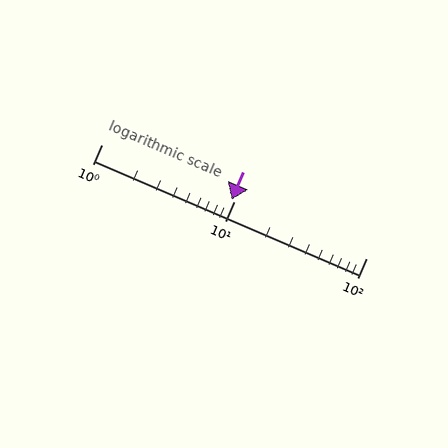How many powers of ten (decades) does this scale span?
The scale spans 2 decades, from 1 to 100.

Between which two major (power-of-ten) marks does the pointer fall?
The pointer is between 1 and 10.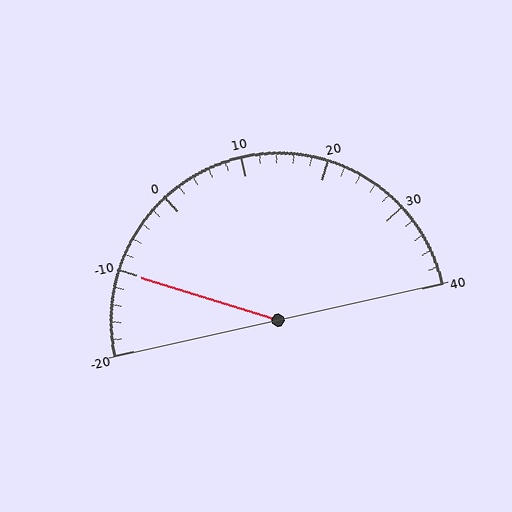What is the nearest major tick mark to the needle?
The nearest major tick mark is -10.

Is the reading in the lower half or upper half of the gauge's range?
The reading is in the lower half of the range (-20 to 40).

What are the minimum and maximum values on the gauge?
The gauge ranges from -20 to 40.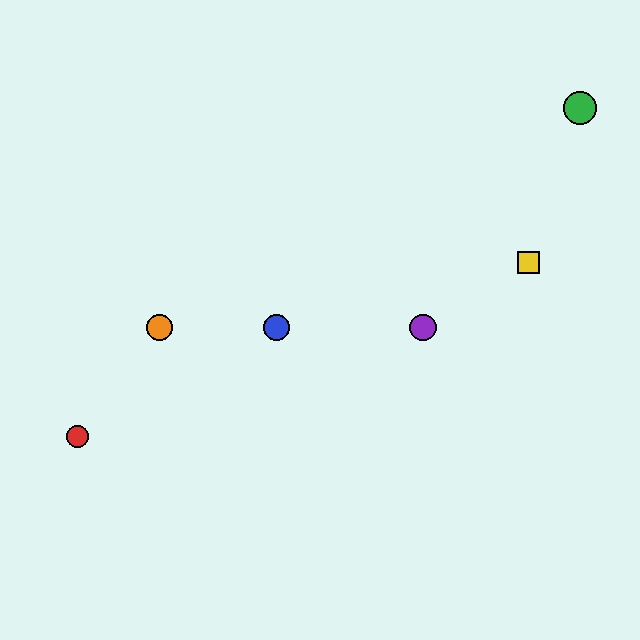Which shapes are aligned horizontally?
The blue circle, the purple circle, the orange circle are aligned horizontally.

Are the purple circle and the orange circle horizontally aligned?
Yes, both are at y≈328.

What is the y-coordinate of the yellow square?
The yellow square is at y≈262.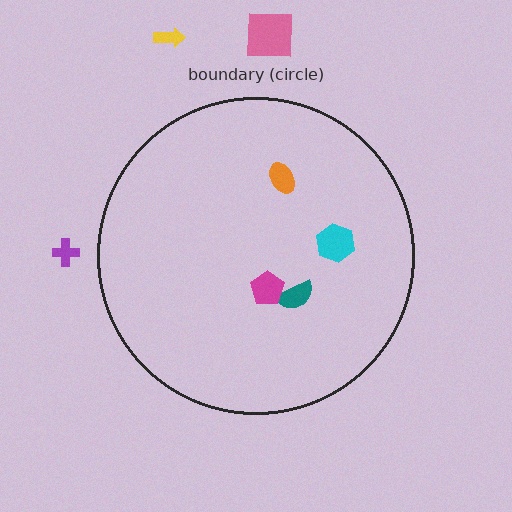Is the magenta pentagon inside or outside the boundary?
Inside.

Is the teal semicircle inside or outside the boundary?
Inside.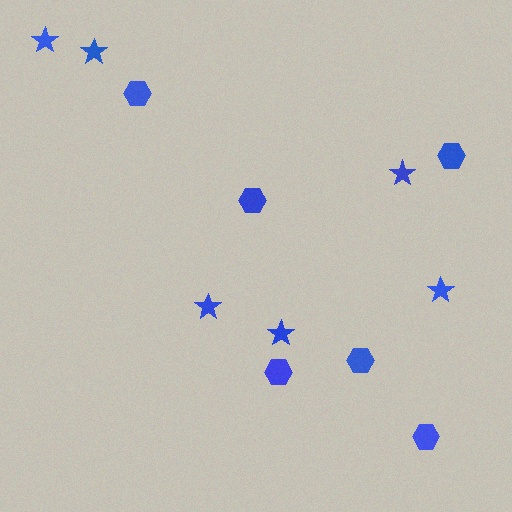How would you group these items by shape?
There are 2 groups: one group of stars (6) and one group of hexagons (6).